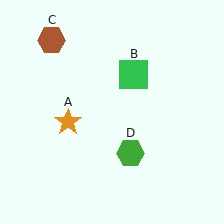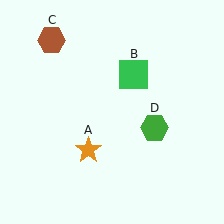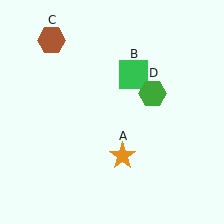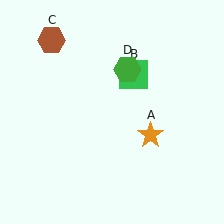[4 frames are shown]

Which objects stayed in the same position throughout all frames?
Green square (object B) and brown hexagon (object C) remained stationary.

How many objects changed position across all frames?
2 objects changed position: orange star (object A), green hexagon (object D).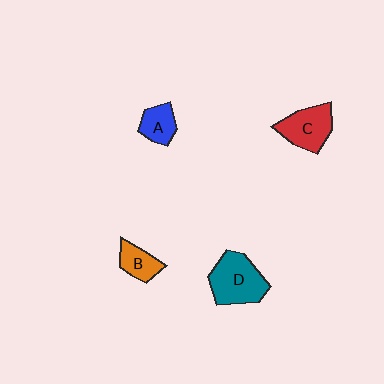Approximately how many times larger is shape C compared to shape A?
Approximately 1.6 times.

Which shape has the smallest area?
Shape A (blue).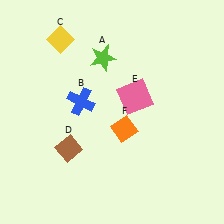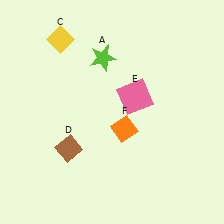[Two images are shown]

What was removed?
The blue cross (B) was removed in Image 2.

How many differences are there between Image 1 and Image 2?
There is 1 difference between the two images.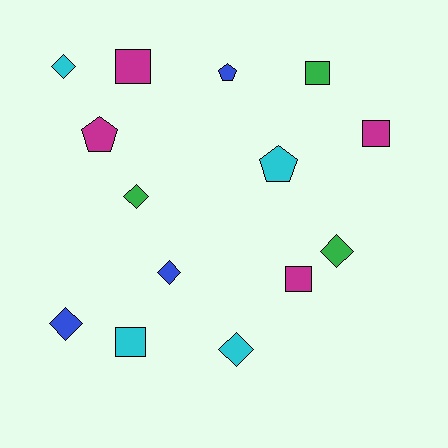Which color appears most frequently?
Cyan, with 4 objects.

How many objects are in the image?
There are 14 objects.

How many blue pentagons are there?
There is 1 blue pentagon.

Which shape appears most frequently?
Diamond, with 6 objects.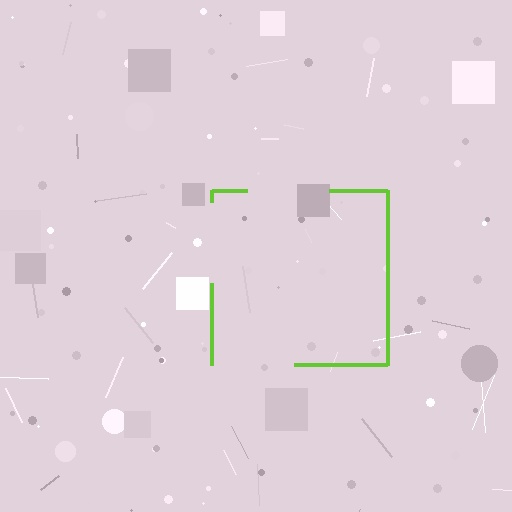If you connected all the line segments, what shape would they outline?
They would outline a square.